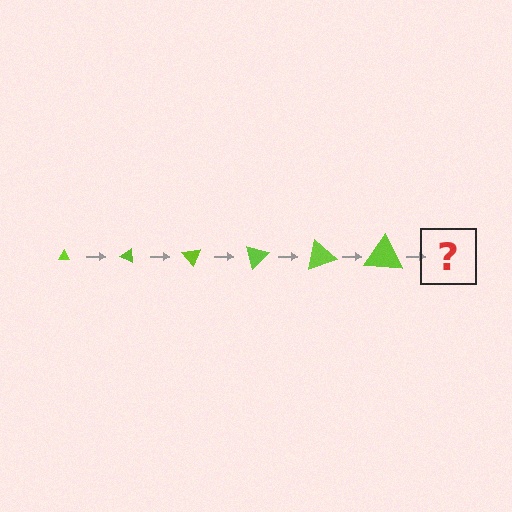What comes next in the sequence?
The next element should be a triangle, larger than the previous one and rotated 150 degrees from the start.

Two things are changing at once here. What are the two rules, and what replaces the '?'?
The two rules are that the triangle grows larger each step and it rotates 25 degrees each step. The '?' should be a triangle, larger than the previous one and rotated 150 degrees from the start.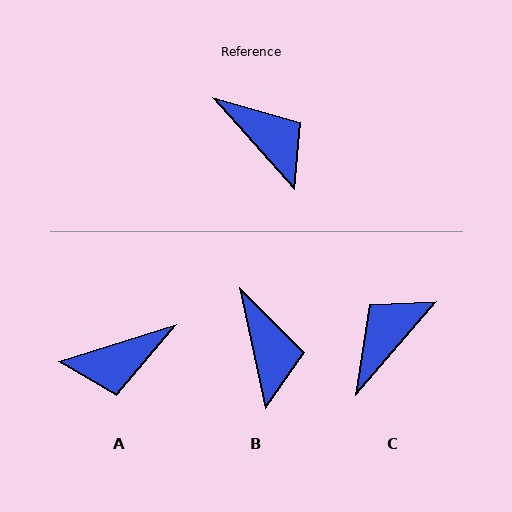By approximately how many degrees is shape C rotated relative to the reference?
Approximately 97 degrees counter-clockwise.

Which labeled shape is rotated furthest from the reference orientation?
A, about 114 degrees away.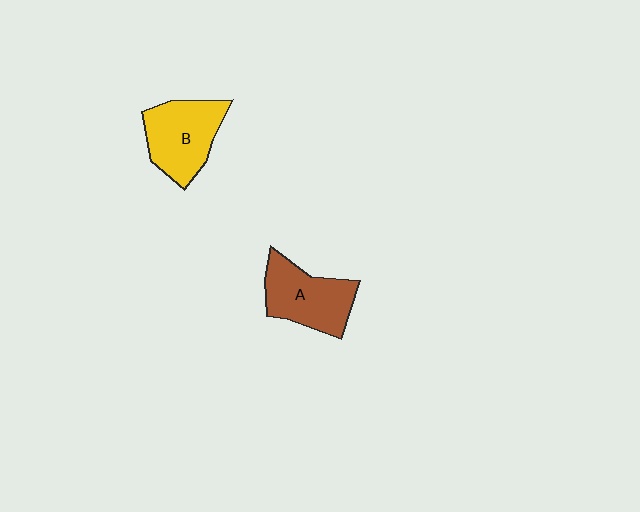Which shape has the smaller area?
Shape A (brown).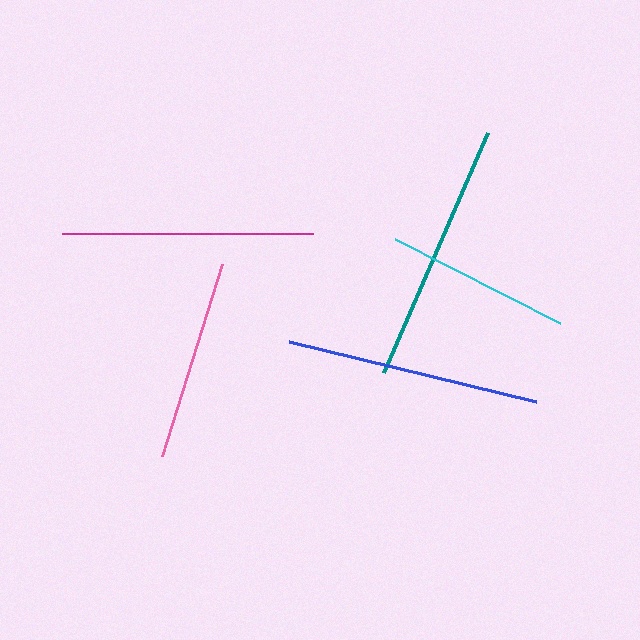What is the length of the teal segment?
The teal segment is approximately 261 pixels long.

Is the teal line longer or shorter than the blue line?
The teal line is longer than the blue line.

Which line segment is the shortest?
The cyan line is the shortest at approximately 185 pixels.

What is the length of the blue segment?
The blue segment is approximately 254 pixels long.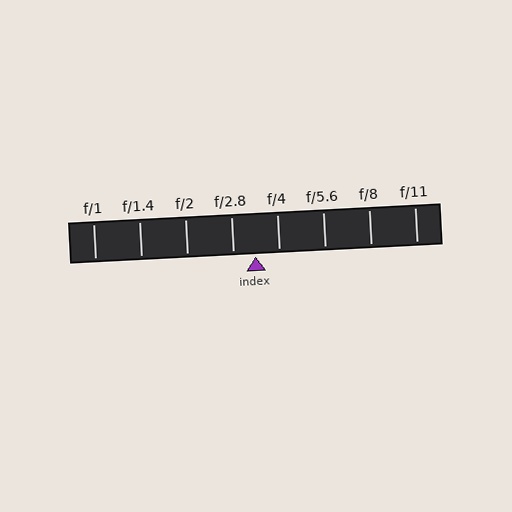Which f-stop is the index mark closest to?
The index mark is closest to f/2.8.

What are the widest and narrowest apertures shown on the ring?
The widest aperture shown is f/1 and the narrowest is f/11.